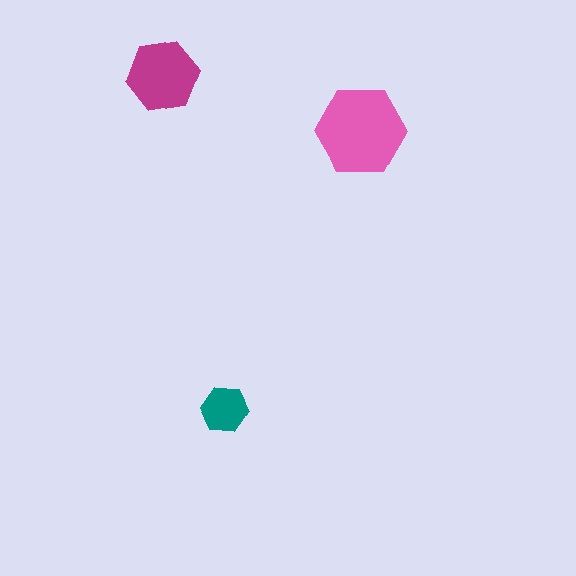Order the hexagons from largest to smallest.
the pink one, the magenta one, the teal one.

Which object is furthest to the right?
The pink hexagon is rightmost.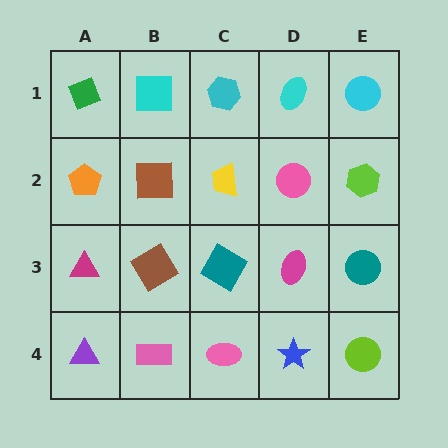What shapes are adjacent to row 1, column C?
A yellow trapezoid (row 2, column C), a cyan square (row 1, column B), a cyan ellipse (row 1, column D).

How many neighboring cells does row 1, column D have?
3.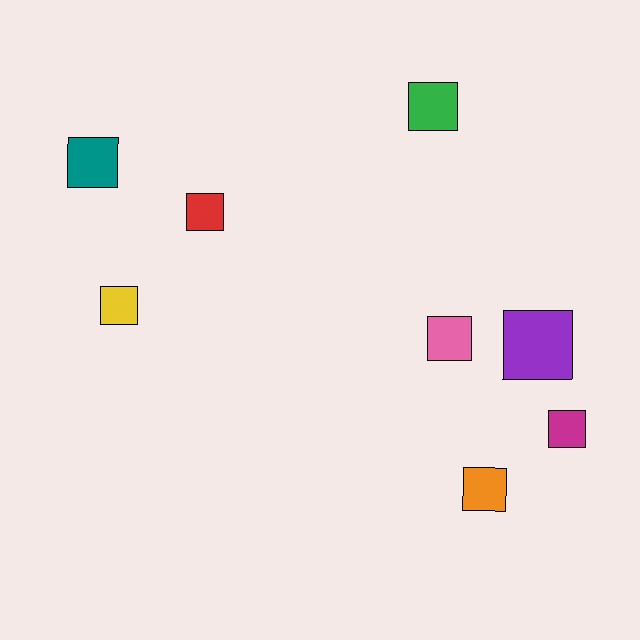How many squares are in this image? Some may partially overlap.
There are 8 squares.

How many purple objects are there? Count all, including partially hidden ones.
There is 1 purple object.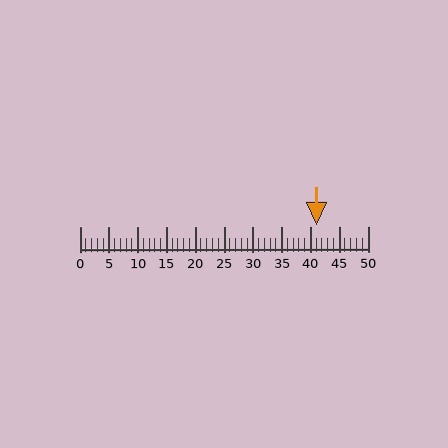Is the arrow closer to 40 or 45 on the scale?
The arrow is closer to 40.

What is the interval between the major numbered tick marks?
The major tick marks are spaced 5 units apart.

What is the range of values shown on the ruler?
The ruler shows values from 0 to 50.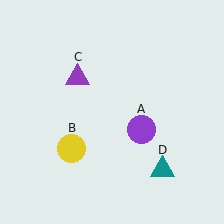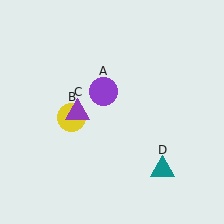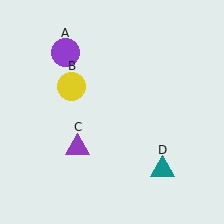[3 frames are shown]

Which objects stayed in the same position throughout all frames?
Teal triangle (object D) remained stationary.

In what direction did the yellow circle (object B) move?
The yellow circle (object B) moved up.